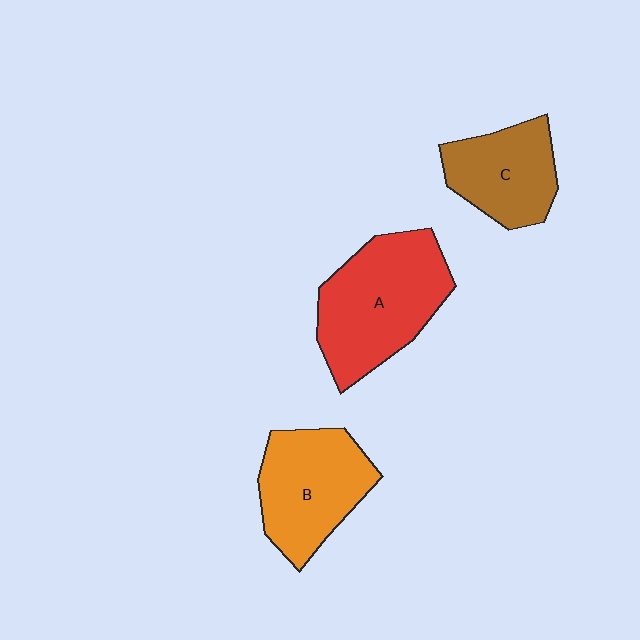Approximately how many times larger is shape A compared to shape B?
Approximately 1.2 times.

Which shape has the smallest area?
Shape C (brown).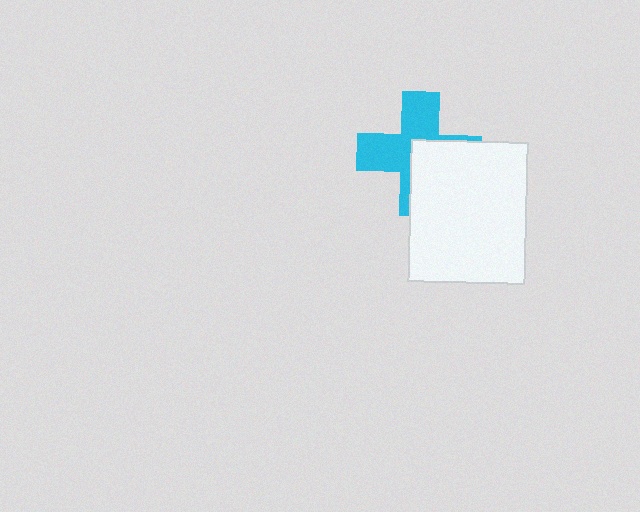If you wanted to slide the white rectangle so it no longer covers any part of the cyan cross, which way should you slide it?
Slide it toward the lower-right — that is the most direct way to separate the two shapes.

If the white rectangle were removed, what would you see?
You would see the complete cyan cross.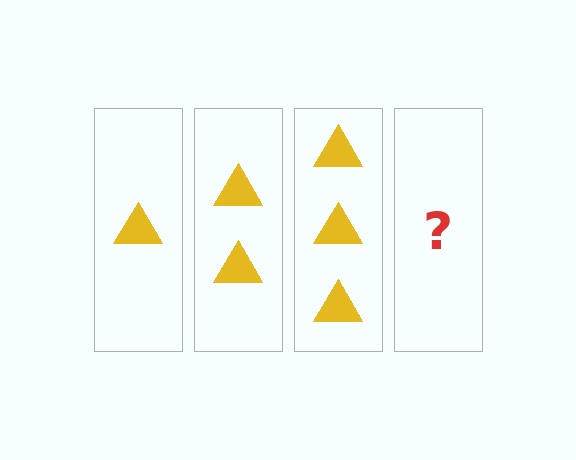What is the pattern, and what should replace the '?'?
The pattern is that each step adds one more triangle. The '?' should be 4 triangles.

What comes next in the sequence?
The next element should be 4 triangles.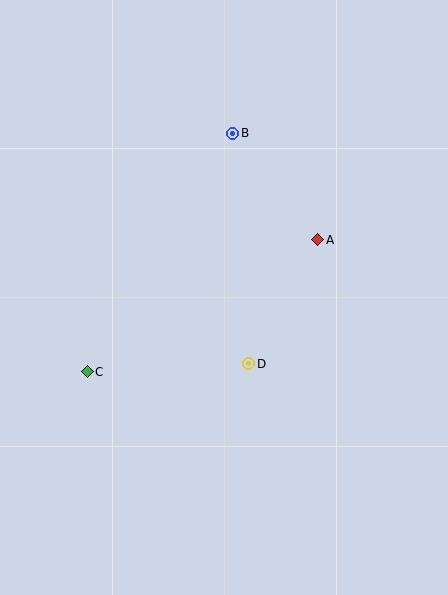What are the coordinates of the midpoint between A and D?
The midpoint between A and D is at (283, 302).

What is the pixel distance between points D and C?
The distance between D and C is 162 pixels.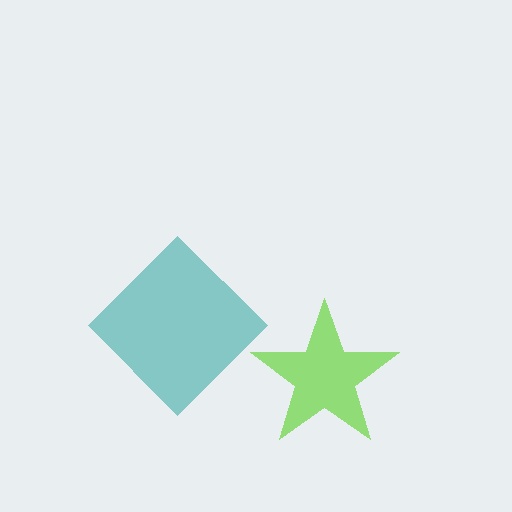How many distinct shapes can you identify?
There are 2 distinct shapes: a teal diamond, a lime star.